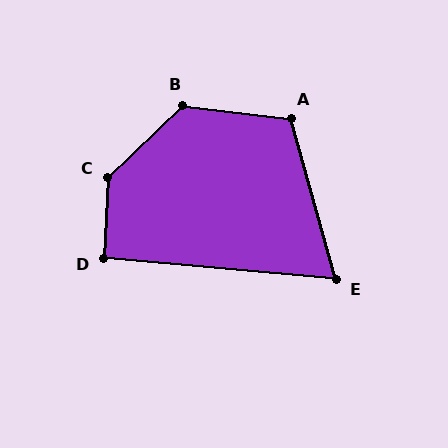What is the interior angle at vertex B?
Approximately 130 degrees (obtuse).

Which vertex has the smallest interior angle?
E, at approximately 69 degrees.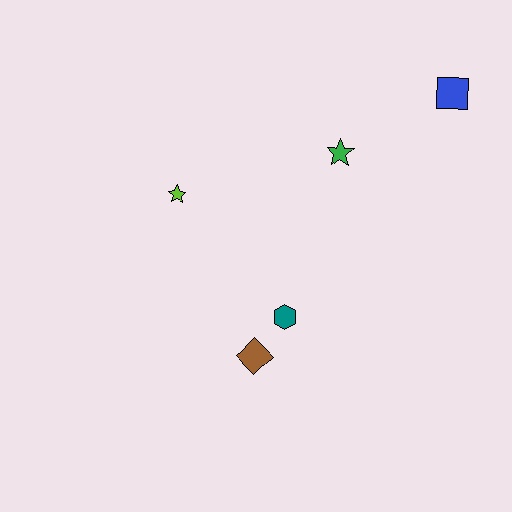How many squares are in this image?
There is 1 square.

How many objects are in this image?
There are 5 objects.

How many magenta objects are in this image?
There are no magenta objects.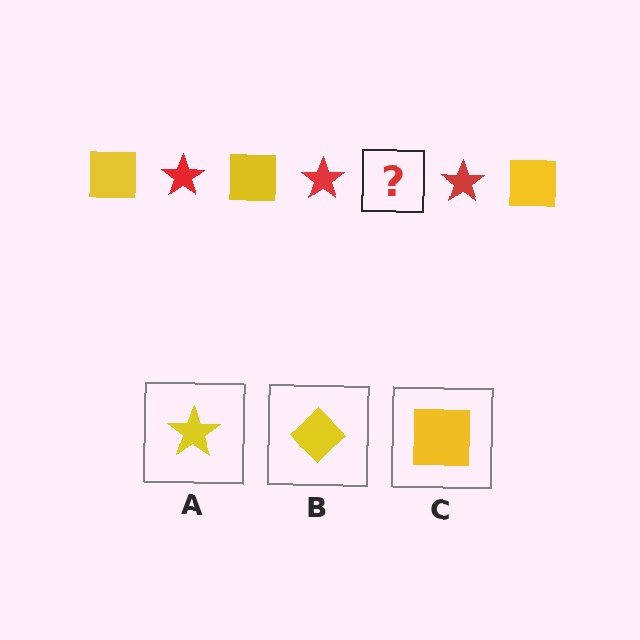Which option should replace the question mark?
Option C.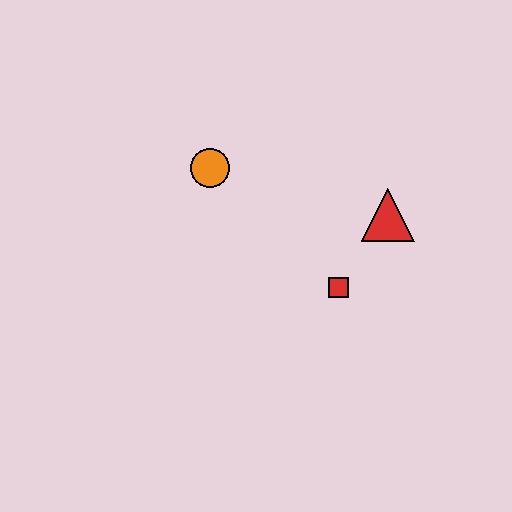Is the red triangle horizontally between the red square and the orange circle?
No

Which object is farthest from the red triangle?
The orange circle is farthest from the red triangle.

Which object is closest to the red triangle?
The red square is closest to the red triangle.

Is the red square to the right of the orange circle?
Yes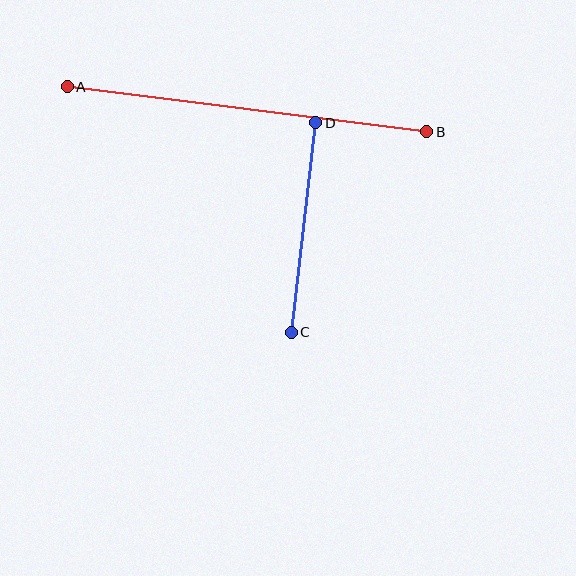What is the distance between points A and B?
The distance is approximately 362 pixels.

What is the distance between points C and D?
The distance is approximately 211 pixels.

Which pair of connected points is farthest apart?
Points A and B are farthest apart.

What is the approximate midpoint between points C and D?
The midpoint is at approximately (303, 228) pixels.